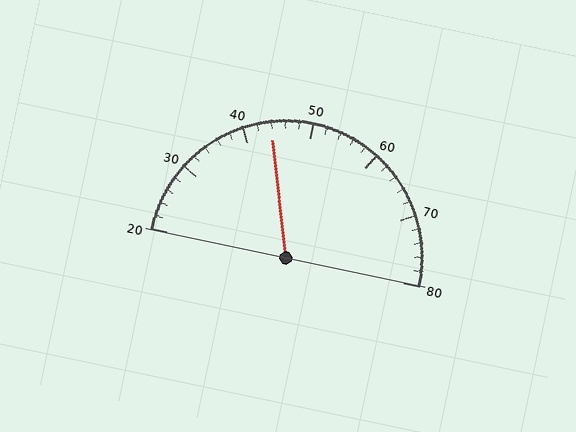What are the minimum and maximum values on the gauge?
The gauge ranges from 20 to 80.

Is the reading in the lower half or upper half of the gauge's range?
The reading is in the lower half of the range (20 to 80).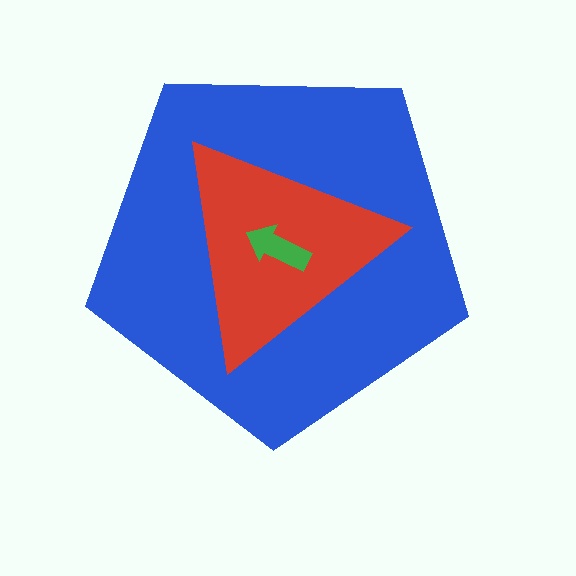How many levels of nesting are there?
3.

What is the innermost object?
The green arrow.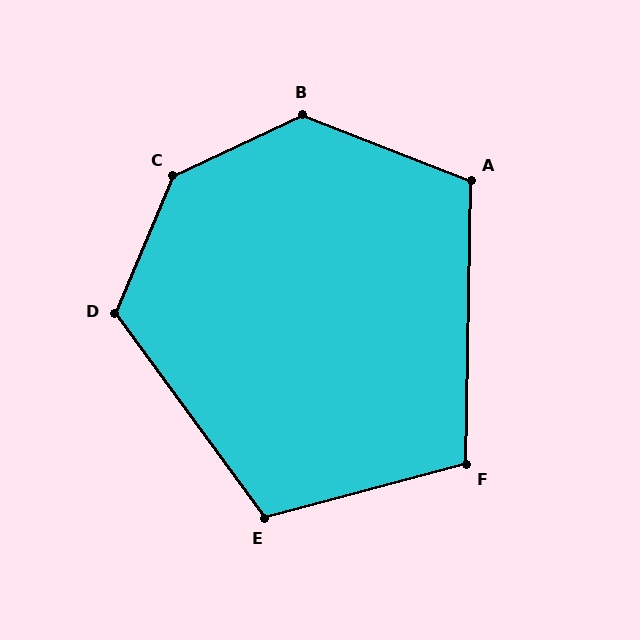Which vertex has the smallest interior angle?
F, at approximately 106 degrees.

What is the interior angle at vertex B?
Approximately 133 degrees (obtuse).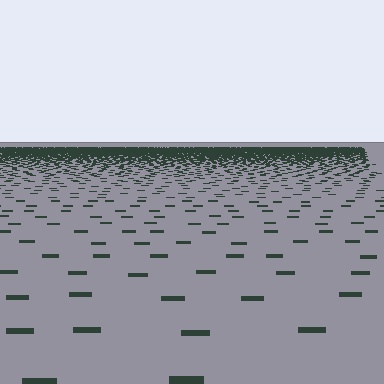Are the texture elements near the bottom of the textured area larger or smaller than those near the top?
Larger. Near the bottom, elements are closer to the viewer and appear at a bigger on-screen size.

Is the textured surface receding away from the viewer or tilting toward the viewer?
The surface is receding away from the viewer. Texture elements get smaller and denser toward the top.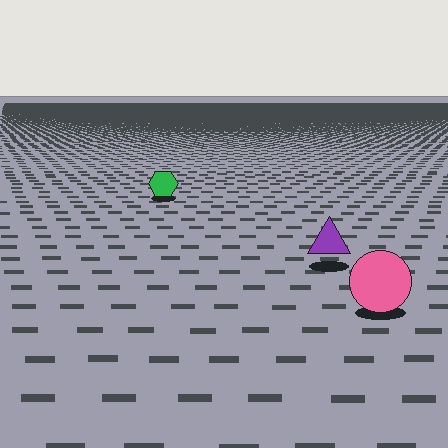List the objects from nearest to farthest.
From nearest to farthest: the pink circle, the purple triangle, the green hexagon.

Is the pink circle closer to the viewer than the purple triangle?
Yes. The pink circle is closer — you can tell from the texture gradient: the ground texture is coarser near it.